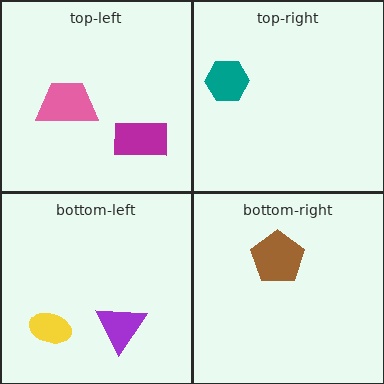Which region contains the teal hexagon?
The top-right region.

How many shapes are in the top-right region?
1.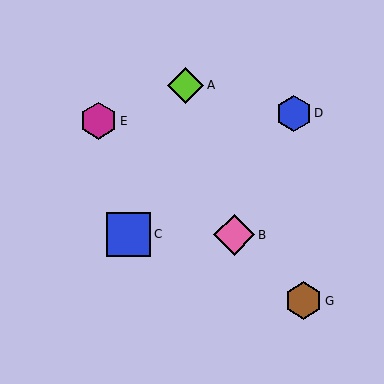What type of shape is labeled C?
Shape C is a blue square.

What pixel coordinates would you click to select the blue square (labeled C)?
Click at (129, 234) to select the blue square C.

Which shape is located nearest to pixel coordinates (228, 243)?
The pink diamond (labeled B) at (234, 235) is nearest to that location.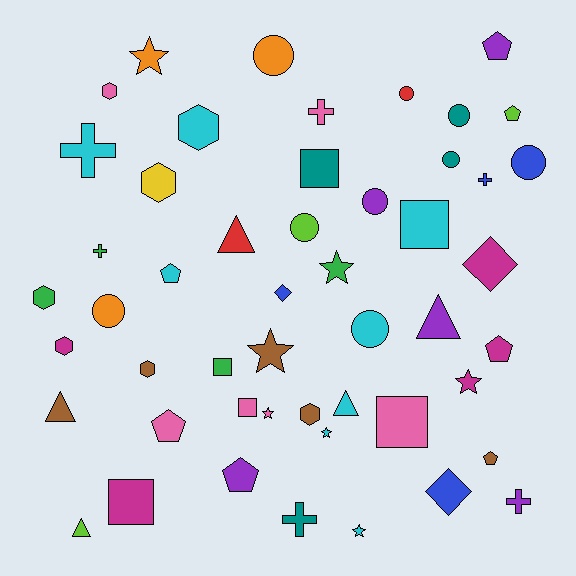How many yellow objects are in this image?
There is 1 yellow object.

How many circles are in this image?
There are 9 circles.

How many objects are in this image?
There are 50 objects.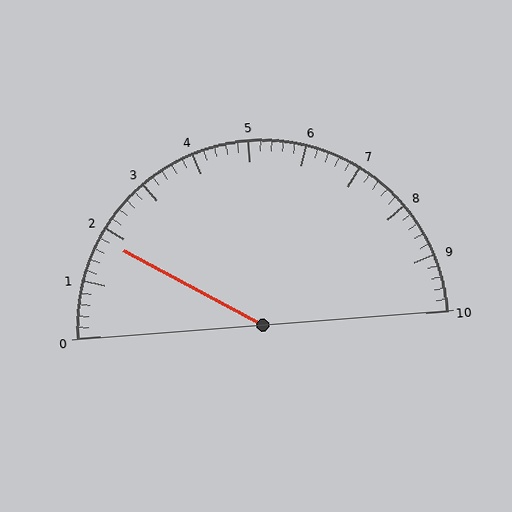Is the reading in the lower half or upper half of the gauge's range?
The reading is in the lower half of the range (0 to 10).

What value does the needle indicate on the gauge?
The needle indicates approximately 1.8.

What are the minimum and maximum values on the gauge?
The gauge ranges from 0 to 10.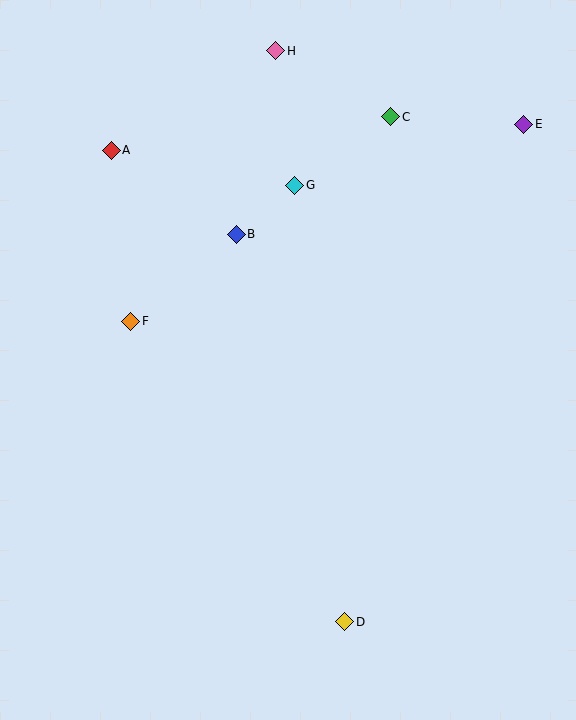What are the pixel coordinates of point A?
Point A is at (111, 150).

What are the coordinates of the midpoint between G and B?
The midpoint between G and B is at (266, 210).